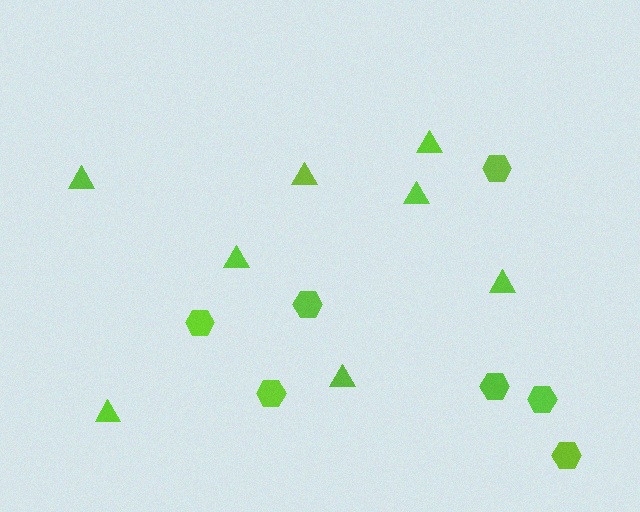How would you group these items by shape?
There are 2 groups: one group of hexagons (7) and one group of triangles (8).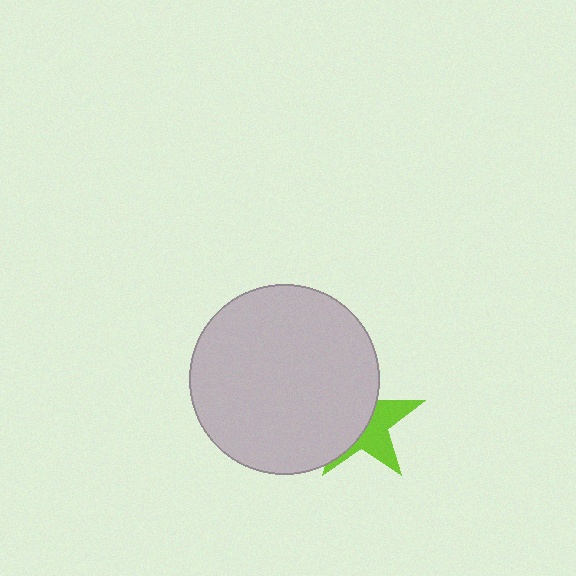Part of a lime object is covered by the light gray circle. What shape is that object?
It is a star.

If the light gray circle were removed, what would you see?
You would see the complete lime star.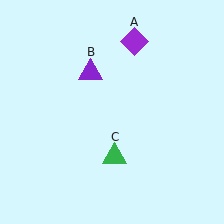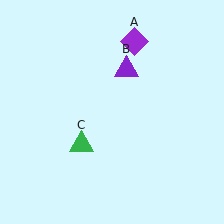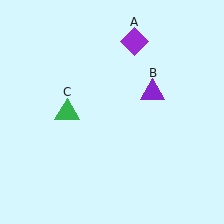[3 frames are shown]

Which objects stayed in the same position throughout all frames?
Purple diamond (object A) remained stationary.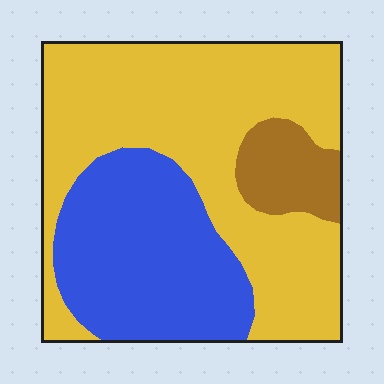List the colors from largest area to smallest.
From largest to smallest: yellow, blue, brown.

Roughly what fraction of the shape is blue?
Blue takes up about one third (1/3) of the shape.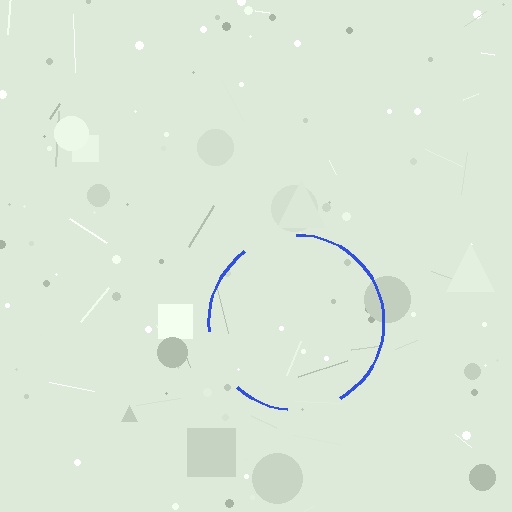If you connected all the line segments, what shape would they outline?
They would outline a circle.